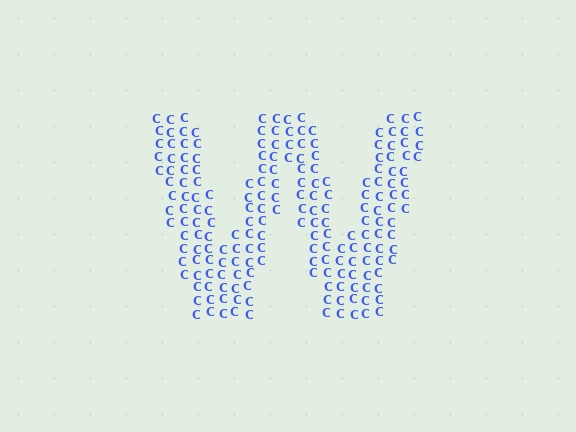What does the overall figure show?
The overall figure shows the letter W.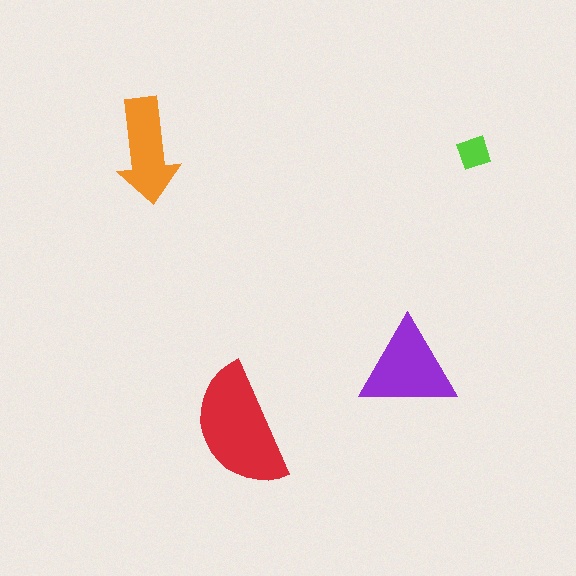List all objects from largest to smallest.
The red semicircle, the purple triangle, the orange arrow, the lime diamond.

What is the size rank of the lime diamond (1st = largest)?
4th.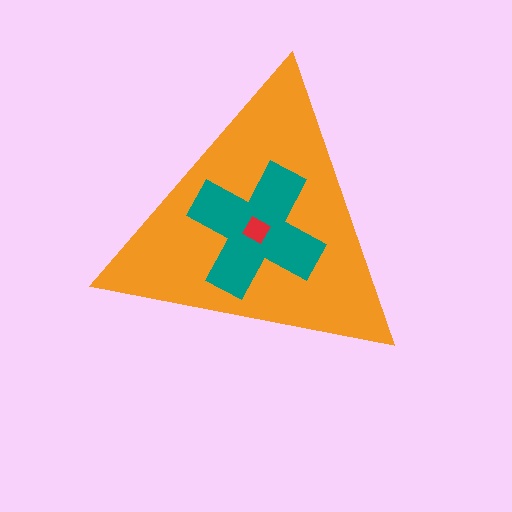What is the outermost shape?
The orange triangle.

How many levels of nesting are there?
3.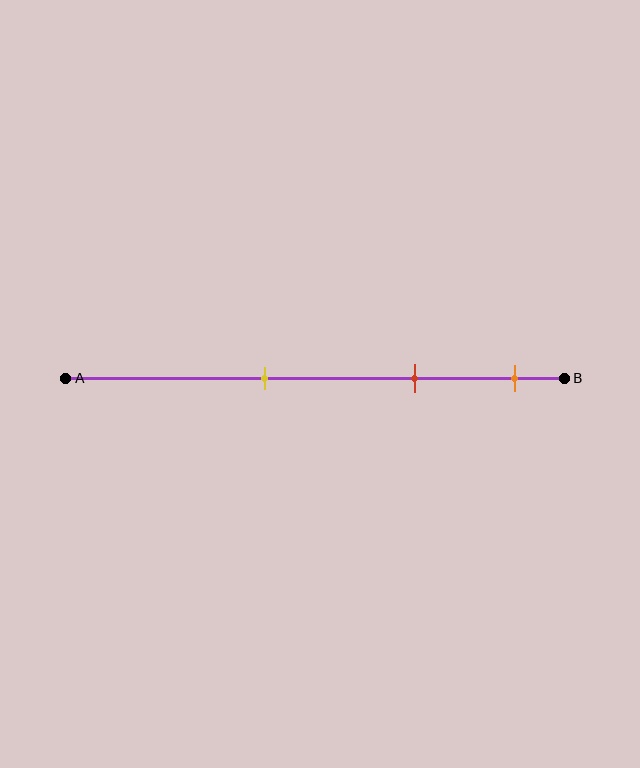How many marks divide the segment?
There are 3 marks dividing the segment.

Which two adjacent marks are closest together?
The red and orange marks are the closest adjacent pair.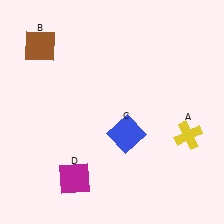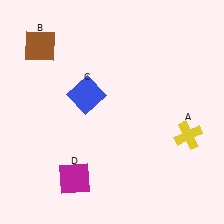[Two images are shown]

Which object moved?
The blue square (C) moved left.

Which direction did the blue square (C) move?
The blue square (C) moved left.